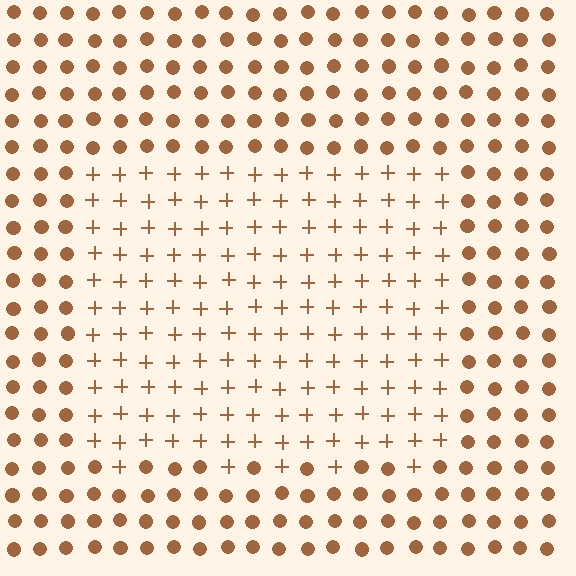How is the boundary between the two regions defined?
The boundary is defined by a change in element shape: plus signs inside vs. circles outside. All elements share the same color and spacing.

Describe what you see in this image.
The image is filled with small brown elements arranged in a uniform grid. A rectangle-shaped region contains plus signs, while the surrounding area contains circles. The boundary is defined purely by the change in element shape.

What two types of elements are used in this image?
The image uses plus signs inside the rectangle region and circles outside it.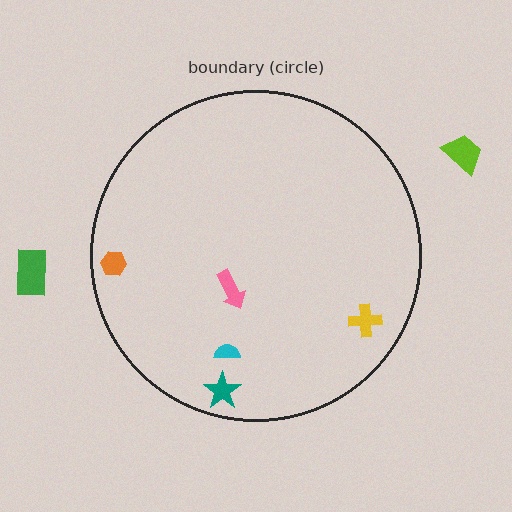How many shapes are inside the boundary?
5 inside, 2 outside.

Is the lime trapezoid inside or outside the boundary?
Outside.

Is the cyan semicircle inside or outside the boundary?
Inside.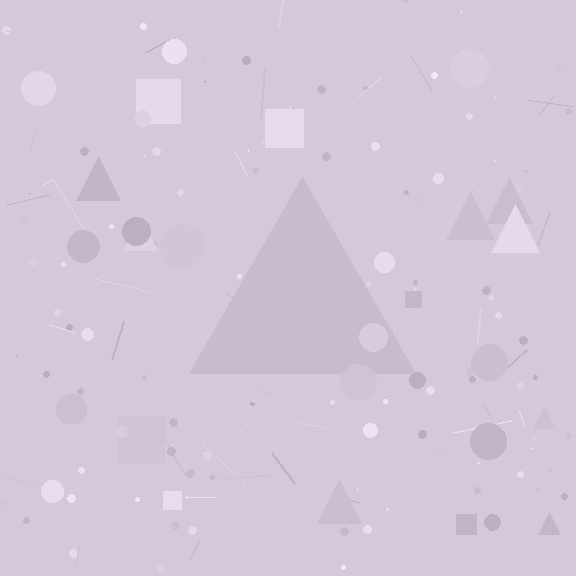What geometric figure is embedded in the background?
A triangle is embedded in the background.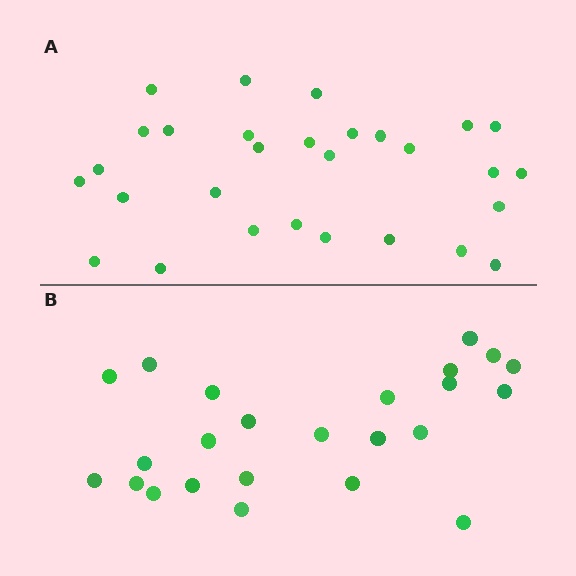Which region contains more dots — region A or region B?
Region A (the top region) has more dots.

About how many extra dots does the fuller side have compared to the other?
Region A has about 5 more dots than region B.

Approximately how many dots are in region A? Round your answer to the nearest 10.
About 30 dots. (The exact count is 29, which rounds to 30.)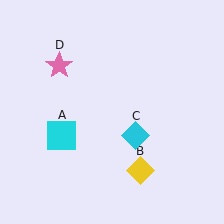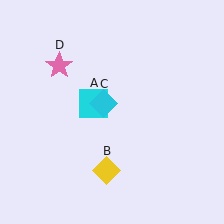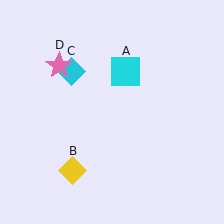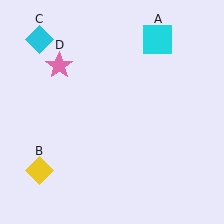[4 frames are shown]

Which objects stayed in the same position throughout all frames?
Pink star (object D) remained stationary.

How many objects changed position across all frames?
3 objects changed position: cyan square (object A), yellow diamond (object B), cyan diamond (object C).